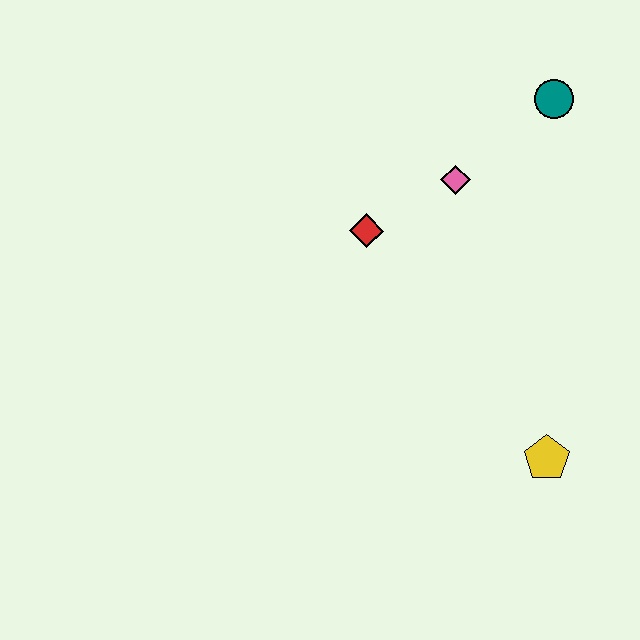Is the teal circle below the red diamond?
No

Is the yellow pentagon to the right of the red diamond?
Yes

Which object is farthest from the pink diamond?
The yellow pentagon is farthest from the pink diamond.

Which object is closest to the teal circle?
The pink diamond is closest to the teal circle.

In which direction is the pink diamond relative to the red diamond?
The pink diamond is to the right of the red diamond.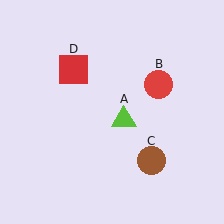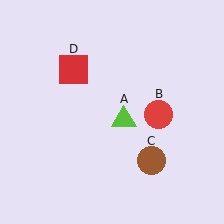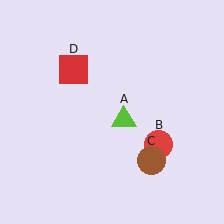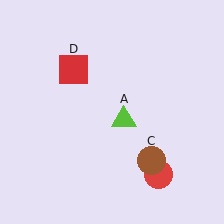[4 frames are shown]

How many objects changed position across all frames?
1 object changed position: red circle (object B).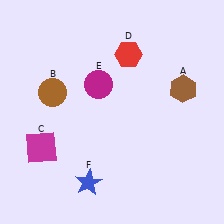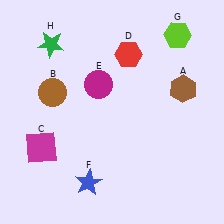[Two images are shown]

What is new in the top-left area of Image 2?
A green star (H) was added in the top-left area of Image 2.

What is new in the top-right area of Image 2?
A lime hexagon (G) was added in the top-right area of Image 2.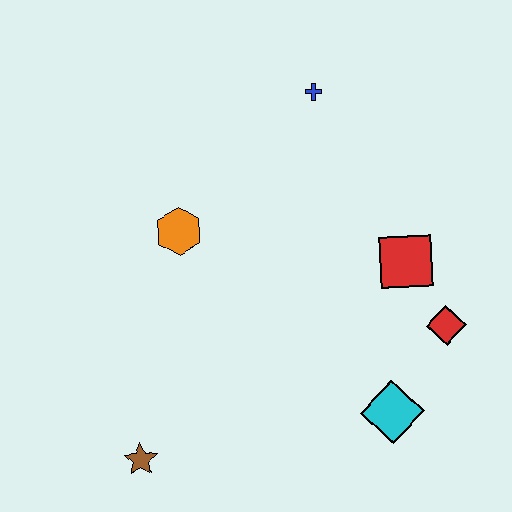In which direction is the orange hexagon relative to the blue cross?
The orange hexagon is to the left of the blue cross.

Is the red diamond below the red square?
Yes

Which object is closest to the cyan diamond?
The red diamond is closest to the cyan diamond.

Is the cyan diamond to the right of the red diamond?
No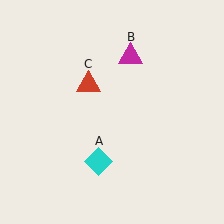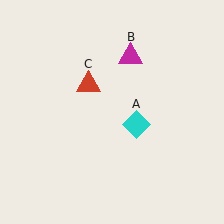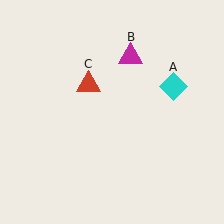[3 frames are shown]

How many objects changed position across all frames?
1 object changed position: cyan diamond (object A).